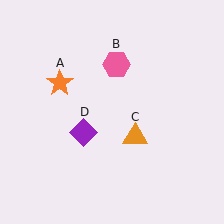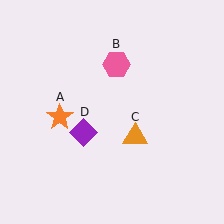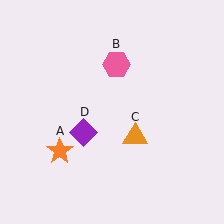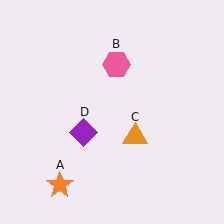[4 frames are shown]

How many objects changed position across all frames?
1 object changed position: orange star (object A).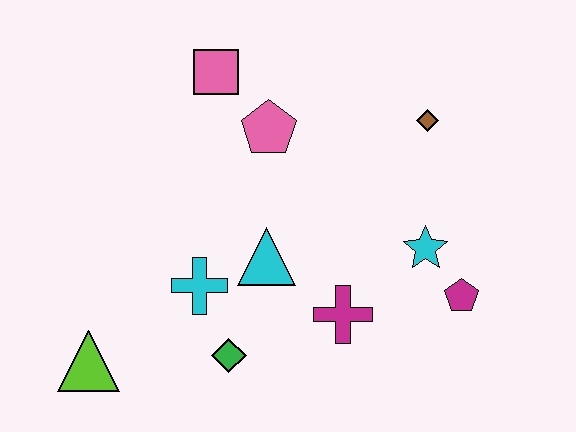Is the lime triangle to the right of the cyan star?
No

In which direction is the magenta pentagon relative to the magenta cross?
The magenta pentagon is to the right of the magenta cross.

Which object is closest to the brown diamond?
The cyan star is closest to the brown diamond.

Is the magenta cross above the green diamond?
Yes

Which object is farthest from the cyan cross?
The brown diamond is farthest from the cyan cross.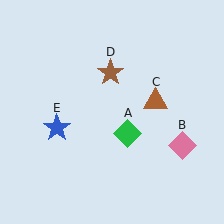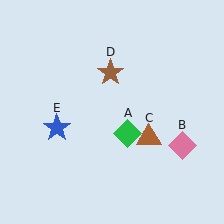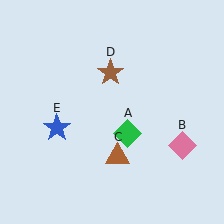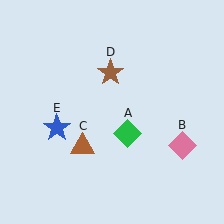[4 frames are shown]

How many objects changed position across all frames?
1 object changed position: brown triangle (object C).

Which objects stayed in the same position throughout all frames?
Green diamond (object A) and pink diamond (object B) and brown star (object D) and blue star (object E) remained stationary.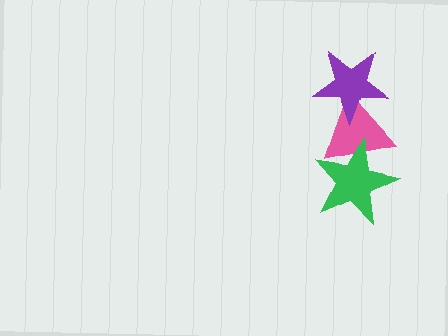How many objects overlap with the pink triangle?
2 objects overlap with the pink triangle.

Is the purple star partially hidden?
No, no other shape covers it.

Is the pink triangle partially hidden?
Yes, it is partially covered by another shape.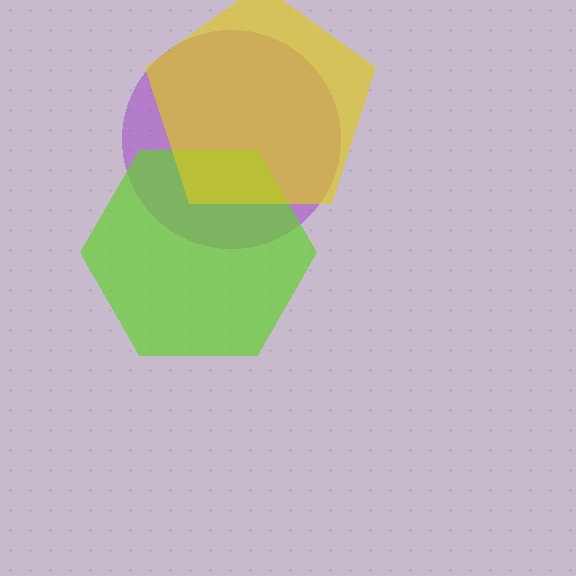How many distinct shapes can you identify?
There are 3 distinct shapes: a purple circle, a lime hexagon, a yellow pentagon.